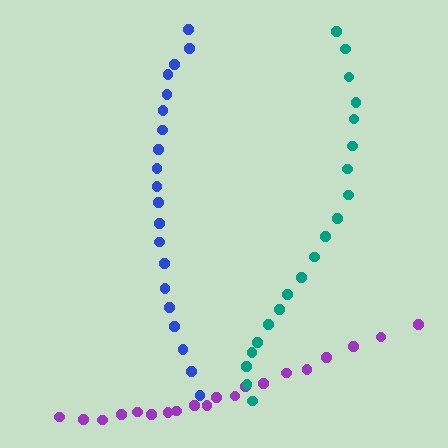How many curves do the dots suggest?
There are 3 distinct paths.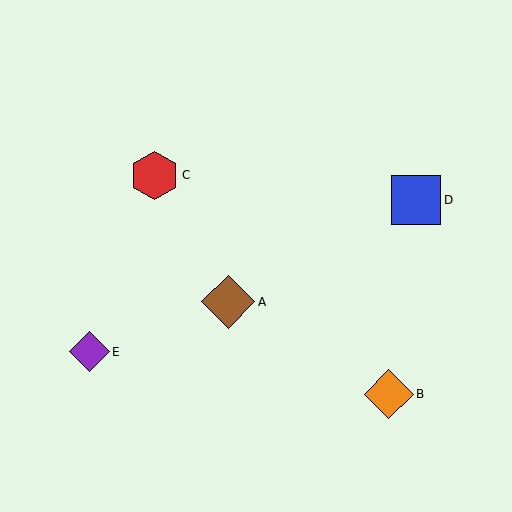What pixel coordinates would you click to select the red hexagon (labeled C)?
Click at (155, 175) to select the red hexagon C.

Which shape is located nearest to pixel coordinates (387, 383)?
The orange diamond (labeled B) at (389, 394) is nearest to that location.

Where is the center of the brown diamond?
The center of the brown diamond is at (228, 302).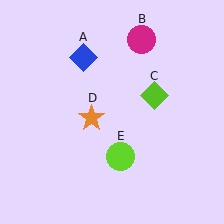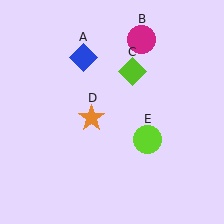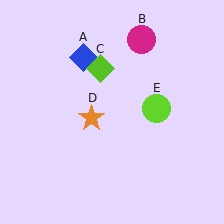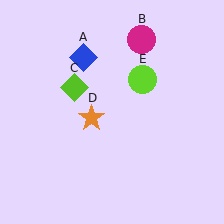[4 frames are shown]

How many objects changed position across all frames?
2 objects changed position: lime diamond (object C), lime circle (object E).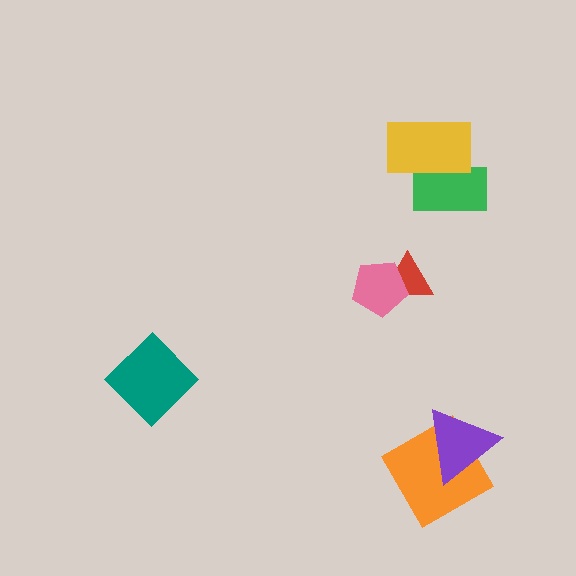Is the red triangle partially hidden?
Yes, it is partially covered by another shape.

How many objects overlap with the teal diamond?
0 objects overlap with the teal diamond.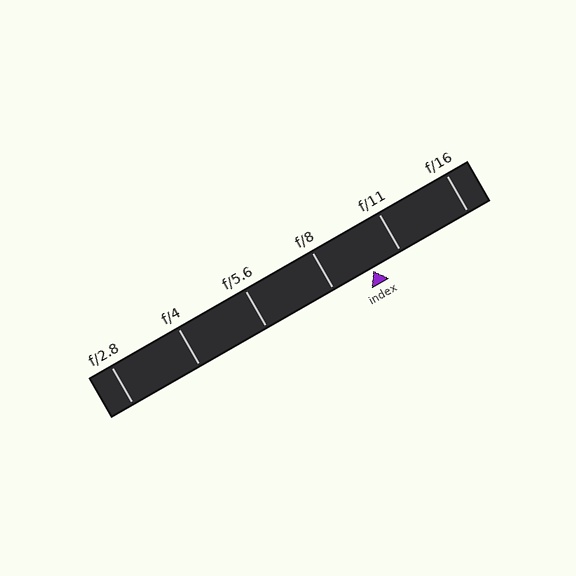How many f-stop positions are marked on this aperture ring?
There are 6 f-stop positions marked.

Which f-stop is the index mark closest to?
The index mark is closest to f/11.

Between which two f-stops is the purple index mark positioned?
The index mark is between f/8 and f/11.